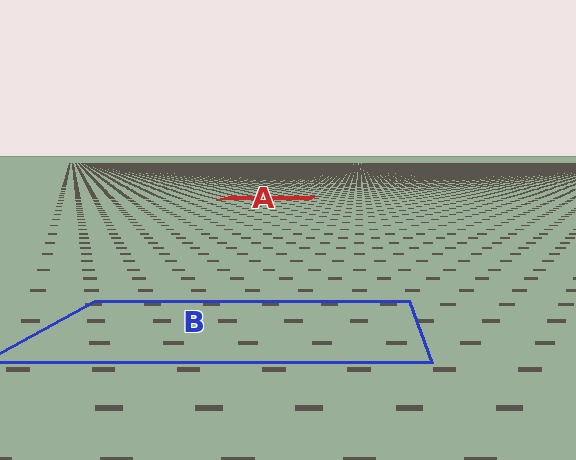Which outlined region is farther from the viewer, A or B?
Region A is farther from the viewer — the texture elements inside it appear smaller and more densely packed.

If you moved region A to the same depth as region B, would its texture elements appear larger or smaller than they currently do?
They would appear larger. At a closer depth, the same texture elements are projected at a bigger on-screen size.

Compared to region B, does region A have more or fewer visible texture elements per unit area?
Region A has more texture elements per unit area — they are packed more densely because it is farther away.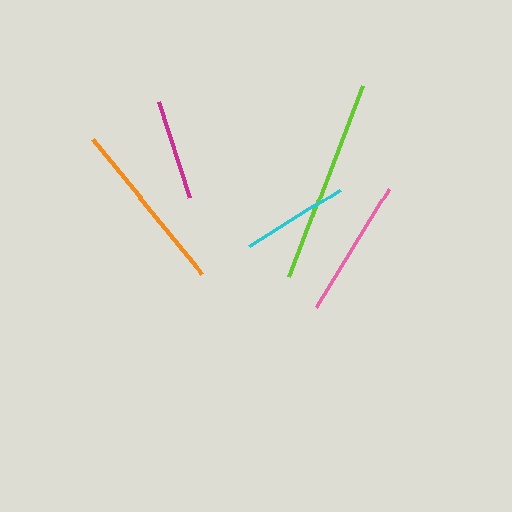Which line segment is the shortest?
The magenta line is the shortest at approximately 101 pixels.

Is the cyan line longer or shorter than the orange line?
The orange line is longer than the cyan line.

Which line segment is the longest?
The lime line is the longest at approximately 205 pixels.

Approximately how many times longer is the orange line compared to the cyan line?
The orange line is approximately 1.6 times the length of the cyan line.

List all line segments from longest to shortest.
From longest to shortest: lime, orange, pink, cyan, magenta.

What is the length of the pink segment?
The pink segment is approximately 138 pixels long.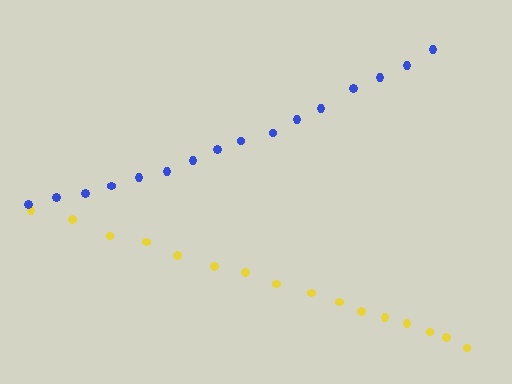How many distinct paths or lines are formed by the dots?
There are 2 distinct paths.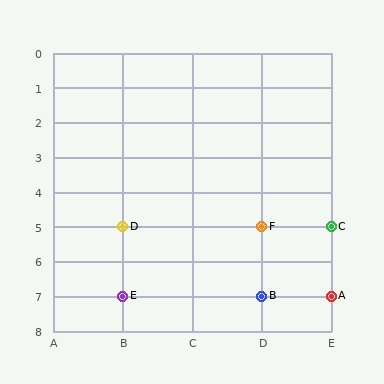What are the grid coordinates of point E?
Point E is at grid coordinates (B, 7).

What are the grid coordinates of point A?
Point A is at grid coordinates (E, 7).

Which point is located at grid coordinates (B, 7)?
Point E is at (B, 7).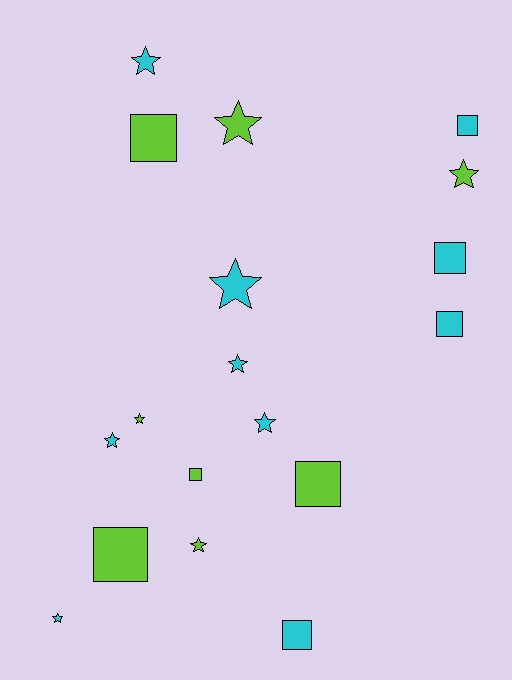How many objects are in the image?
There are 18 objects.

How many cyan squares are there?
There are 4 cyan squares.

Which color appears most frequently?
Cyan, with 10 objects.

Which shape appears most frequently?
Star, with 10 objects.